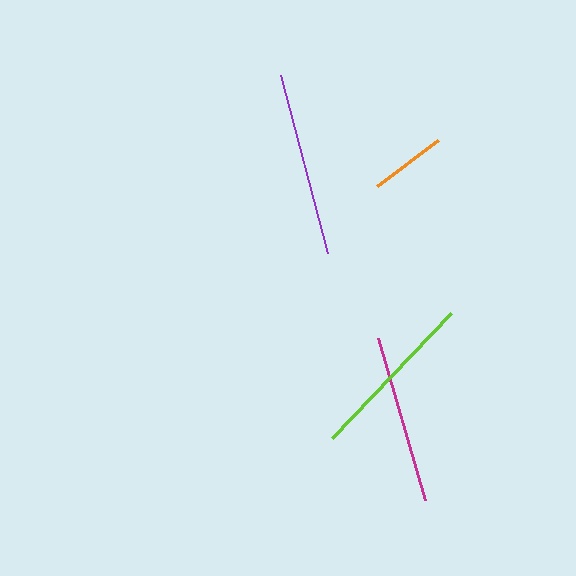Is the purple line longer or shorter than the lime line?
The purple line is longer than the lime line.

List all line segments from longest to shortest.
From longest to shortest: purple, lime, magenta, orange.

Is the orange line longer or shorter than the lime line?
The lime line is longer than the orange line.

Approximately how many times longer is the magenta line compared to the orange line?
The magenta line is approximately 2.2 times the length of the orange line.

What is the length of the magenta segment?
The magenta segment is approximately 169 pixels long.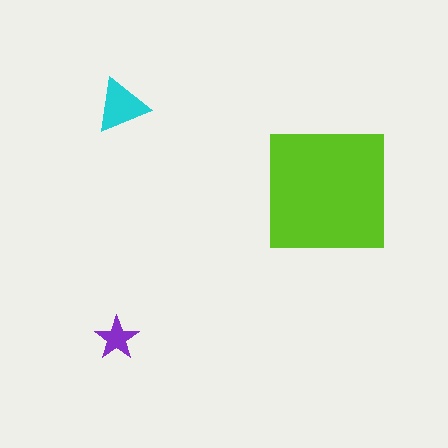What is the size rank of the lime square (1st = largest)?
1st.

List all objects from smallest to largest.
The purple star, the cyan triangle, the lime square.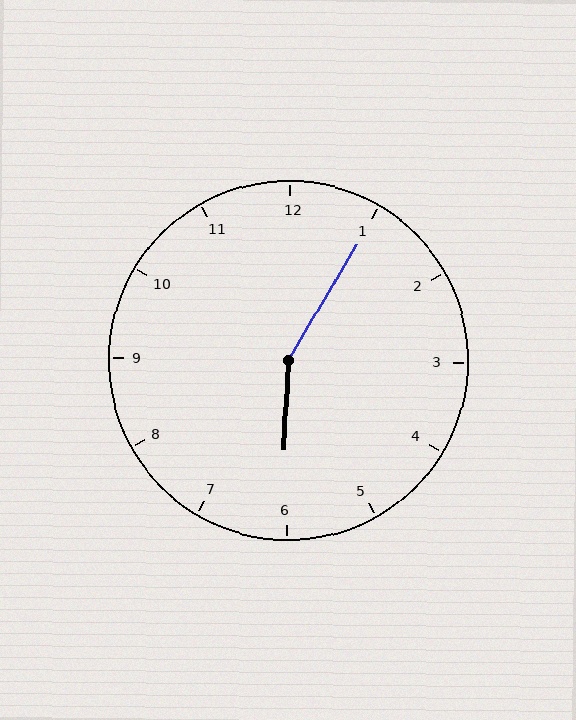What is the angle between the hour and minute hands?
Approximately 152 degrees.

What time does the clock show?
6:05.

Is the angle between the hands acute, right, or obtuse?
It is obtuse.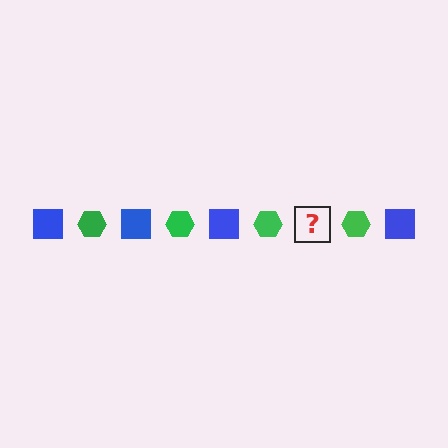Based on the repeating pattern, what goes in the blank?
The blank should be a blue square.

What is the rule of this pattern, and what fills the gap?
The rule is that the pattern alternates between blue square and green hexagon. The gap should be filled with a blue square.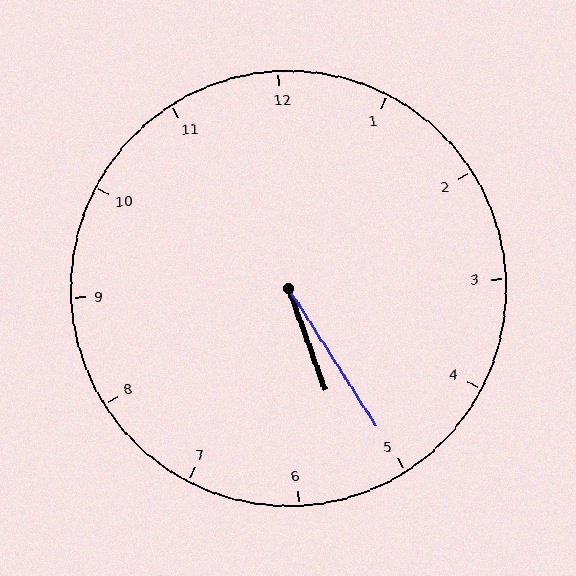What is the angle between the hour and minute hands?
Approximately 12 degrees.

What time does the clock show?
5:25.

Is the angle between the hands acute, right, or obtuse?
It is acute.